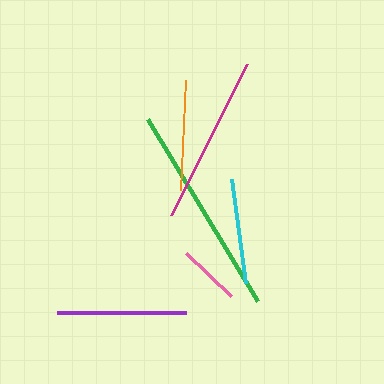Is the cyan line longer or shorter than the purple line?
The purple line is longer than the cyan line.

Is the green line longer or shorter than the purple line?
The green line is longer than the purple line.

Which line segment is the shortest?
The pink line is the shortest at approximately 62 pixels.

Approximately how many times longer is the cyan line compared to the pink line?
The cyan line is approximately 1.7 times the length of the pink line.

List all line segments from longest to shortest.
From longest to shortest: green, magenta, purple, orange, cyan, pink.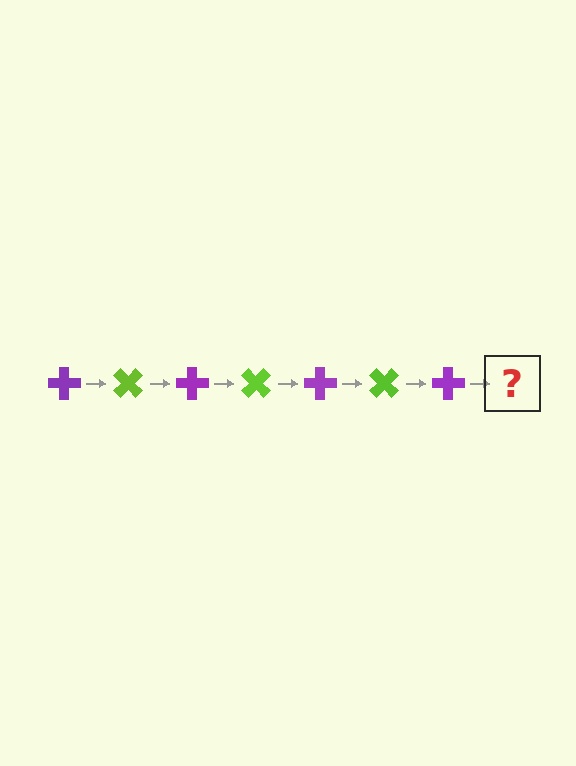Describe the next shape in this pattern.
It should be a lime cross, rotated 315 degrees from the start.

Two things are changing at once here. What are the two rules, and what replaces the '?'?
The two rules are that it rotates 45 degrees each step and the color cycles through purple and lime. The '?' should be a lime cross, rotated 315 degrees from the start.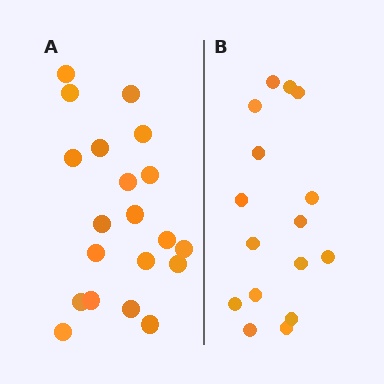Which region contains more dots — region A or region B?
Region A (the left region) has more dots.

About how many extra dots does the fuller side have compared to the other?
Region A has about 4 more dots than region B.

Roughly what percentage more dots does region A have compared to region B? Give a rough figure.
About 25% more.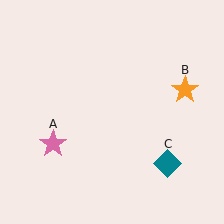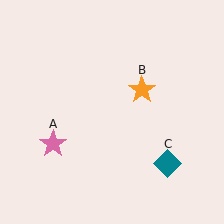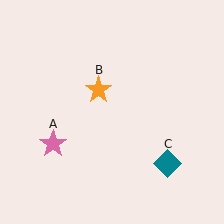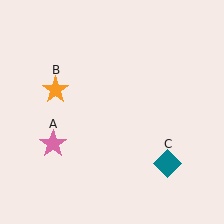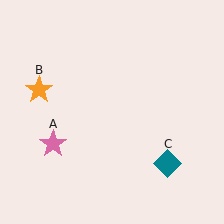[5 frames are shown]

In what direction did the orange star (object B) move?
The orange star (object B) moved left.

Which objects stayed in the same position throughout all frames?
Pink star (object A) and teal diamond (object C) remained stationary.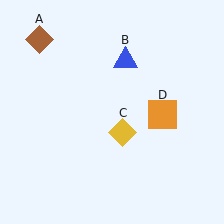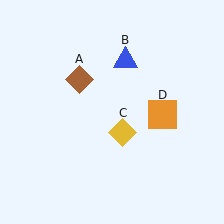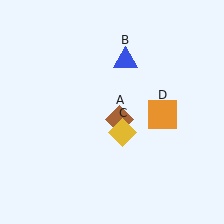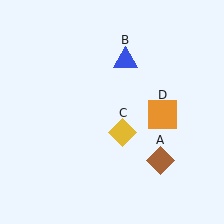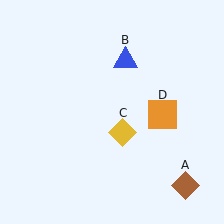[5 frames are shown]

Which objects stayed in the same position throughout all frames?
Blue triangle (object B) and yellow diamond (object C) and orange square (object D) remained stationary.